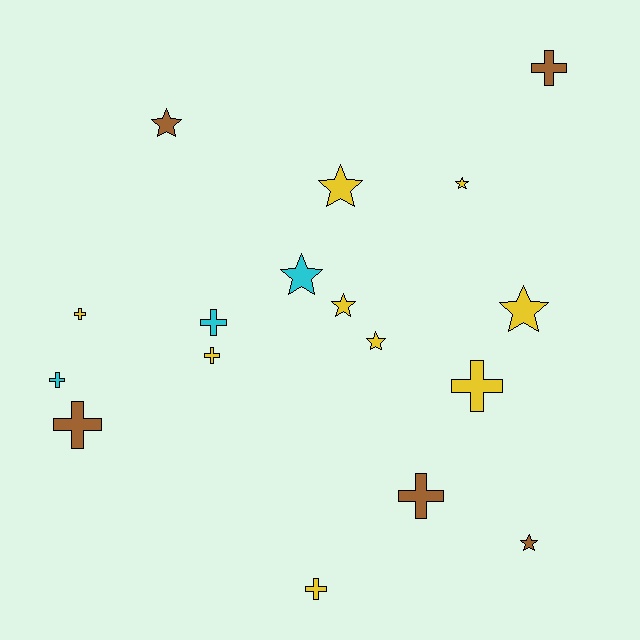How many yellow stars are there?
There are 5 yellow stars.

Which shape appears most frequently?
Cross, with 9 objects.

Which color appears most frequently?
Yellow, with 9 objects.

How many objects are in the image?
There are 17 objects.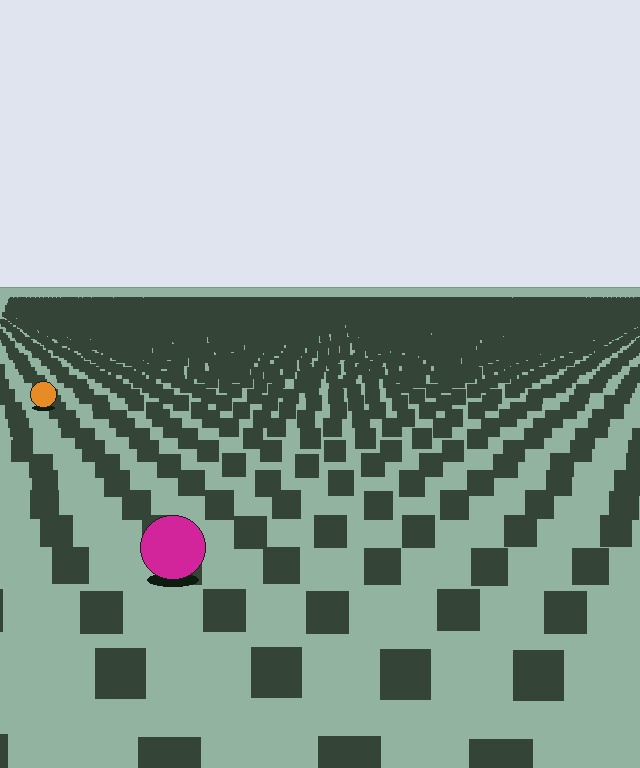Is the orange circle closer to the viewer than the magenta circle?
No. The magenta circle is closer — you can tell from the texture gradient: the ground texture is coarser near it.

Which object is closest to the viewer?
The magenta circle is closest. The texture marks near it are larger and more spread out.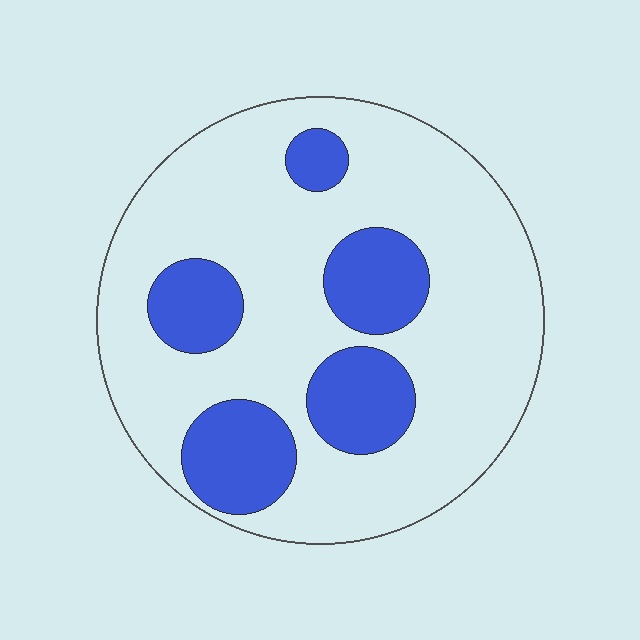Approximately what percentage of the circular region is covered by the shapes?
Approximately 25%.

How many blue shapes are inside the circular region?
5.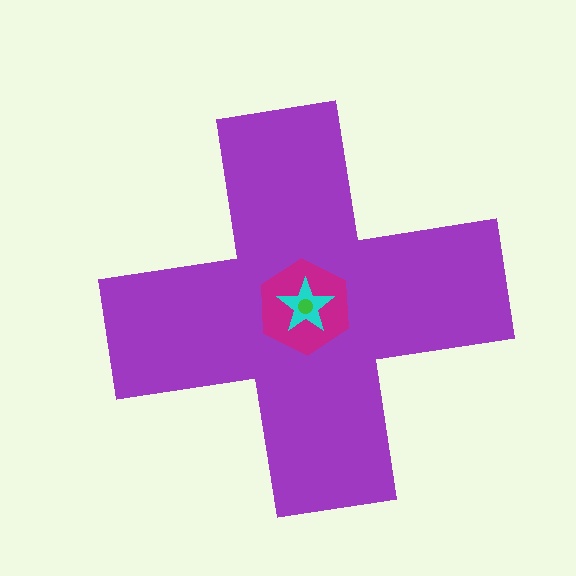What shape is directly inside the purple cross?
The magenta hexagon.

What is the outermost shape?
The purple cross.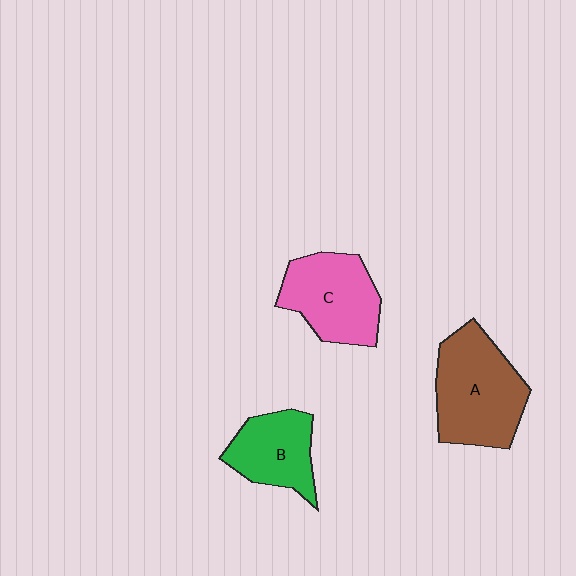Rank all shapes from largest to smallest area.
From largest to smallest: A (brown), C (pink), B (green).